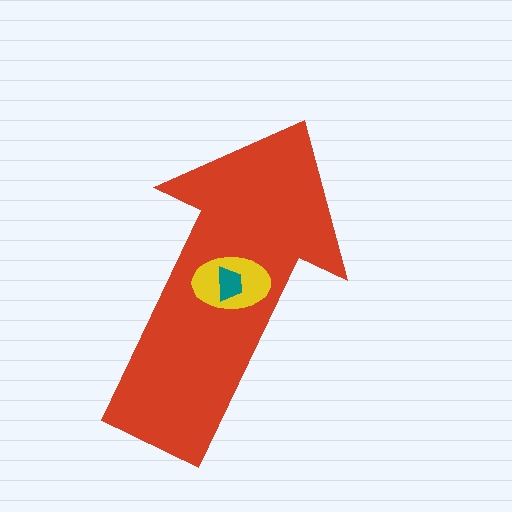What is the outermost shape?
The red arrow.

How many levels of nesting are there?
3.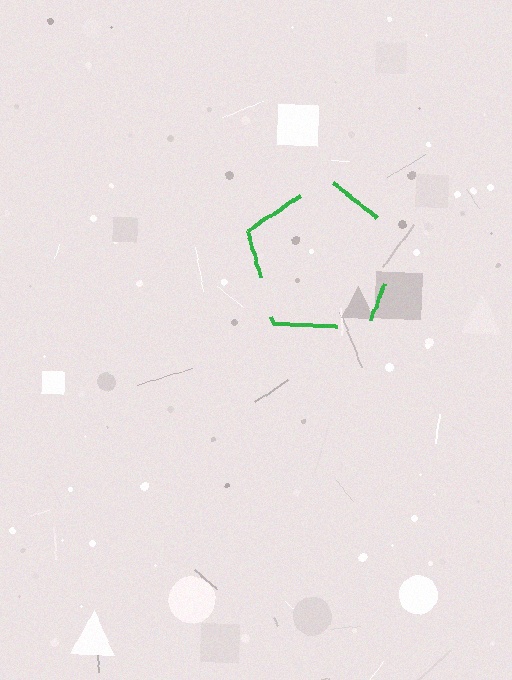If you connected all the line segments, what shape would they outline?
They would outline a pentagon.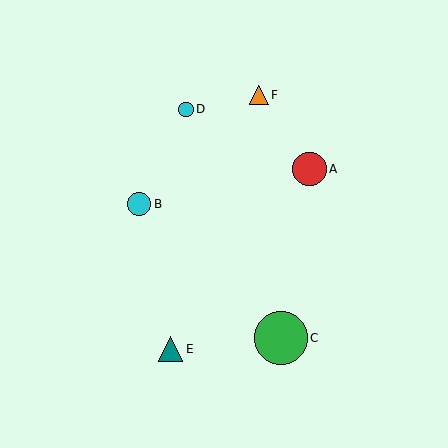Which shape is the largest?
The green circle (labeled C) is the largest.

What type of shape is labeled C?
Shape C is a green circle.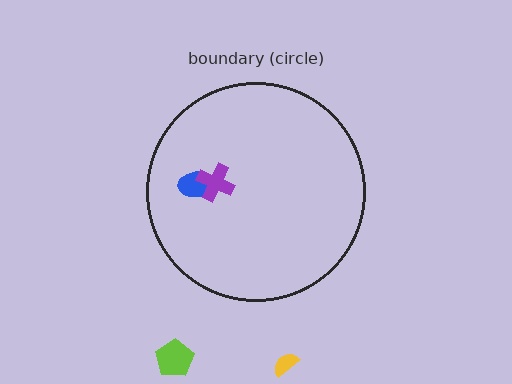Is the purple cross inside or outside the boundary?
Inside.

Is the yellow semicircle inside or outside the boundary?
Outside.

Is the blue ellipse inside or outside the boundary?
Inside.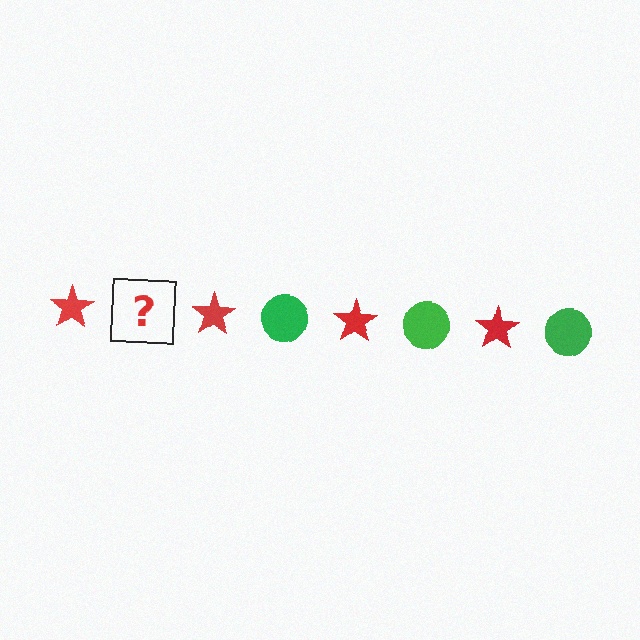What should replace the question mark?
The question mark should be replaced with a green circle.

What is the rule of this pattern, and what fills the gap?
The rule is that the pattern alternates between red star and green circle. The gap should be filled with a green circle.